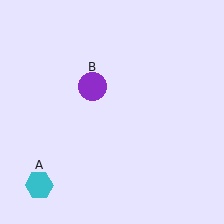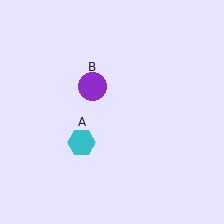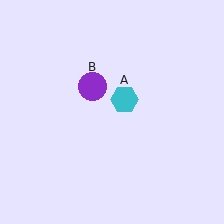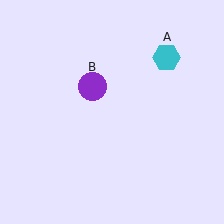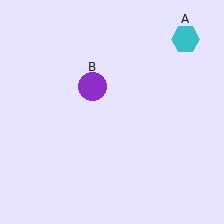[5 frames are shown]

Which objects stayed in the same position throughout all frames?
Purple circle (object B) remained stationary.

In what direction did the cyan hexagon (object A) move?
The cyan hexagon (object A) moved up and to the right.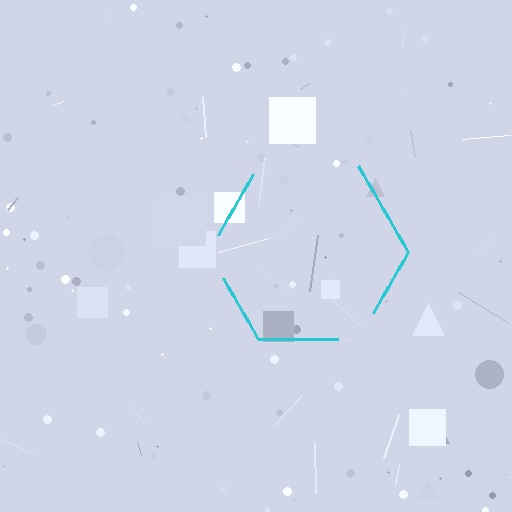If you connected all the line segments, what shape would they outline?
They would outline a hexagon.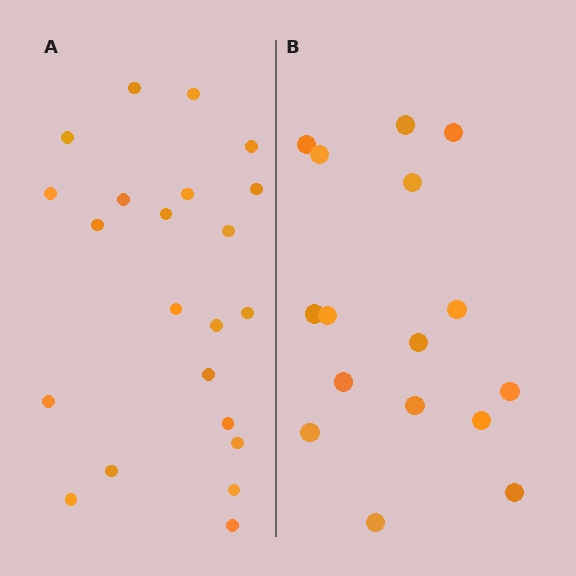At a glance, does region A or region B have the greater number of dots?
Region A (the left region) has more dots.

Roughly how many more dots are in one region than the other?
Region A has about 6 more dots than region B.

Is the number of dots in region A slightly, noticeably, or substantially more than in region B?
Region A has noticeably more, but not dramatically so. The ratio is roughly 1.4 to 1.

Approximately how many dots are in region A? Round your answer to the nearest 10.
About 20 dots. (The exact count is 22, which rounds to 20.)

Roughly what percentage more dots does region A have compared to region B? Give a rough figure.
About 40% more.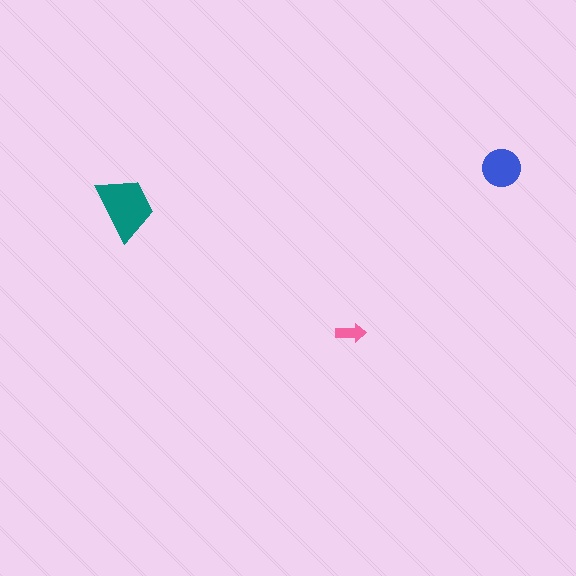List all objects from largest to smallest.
The teal trapezoid, the blue circle, the pink arrow.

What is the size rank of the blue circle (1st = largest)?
2nd.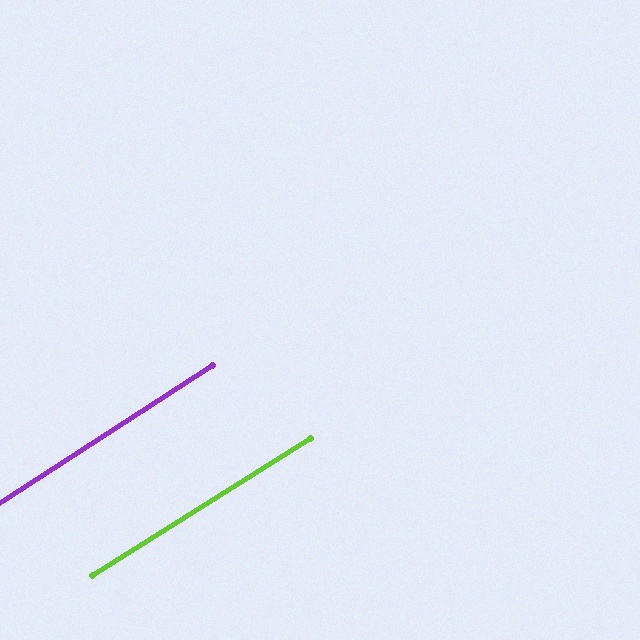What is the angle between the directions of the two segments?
Approximately 1 degree.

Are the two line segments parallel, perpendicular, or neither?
Parallel — their directions differ by only 0.8°.